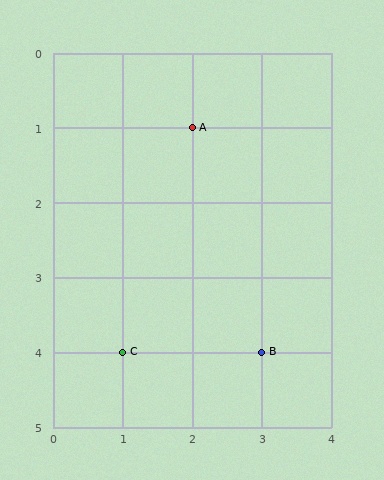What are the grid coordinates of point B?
Point B is at grid coordinates (3, 4).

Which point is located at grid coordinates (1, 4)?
Point C is at (1, 4).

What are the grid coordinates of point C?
Point C is at grid coordinates (1, 4).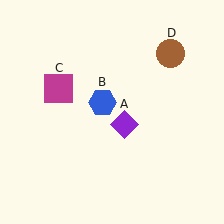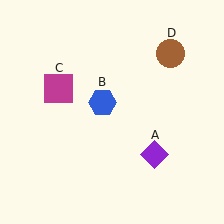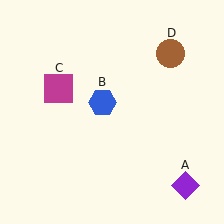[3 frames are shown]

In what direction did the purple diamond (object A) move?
The purple diamond (object A) moved down and to the right.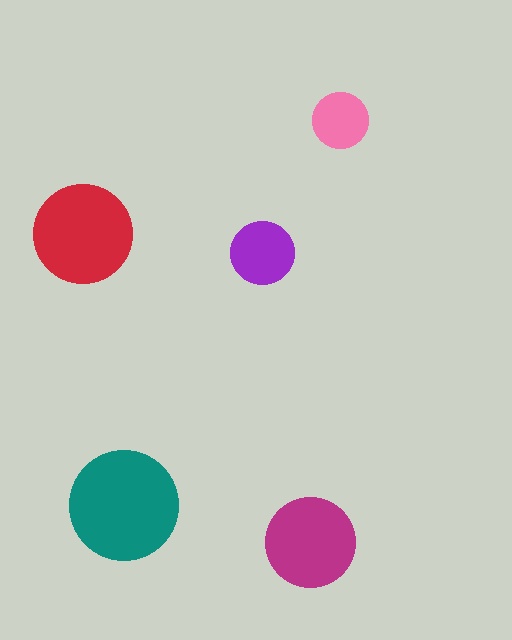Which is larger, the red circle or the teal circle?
The teal one.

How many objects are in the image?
There are 5 objects in the image.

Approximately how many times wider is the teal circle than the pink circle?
About 2 times wider.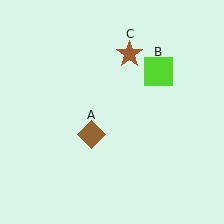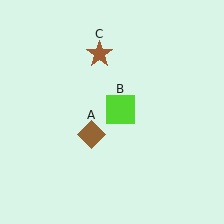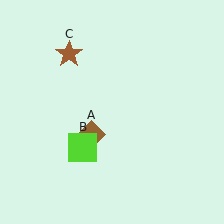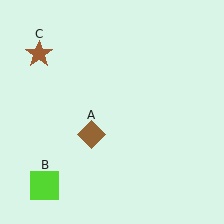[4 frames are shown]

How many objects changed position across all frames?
2 objects changed position: lime square (object B), brown star (object C).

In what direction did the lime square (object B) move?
The lime square (object B) moved down and to the left.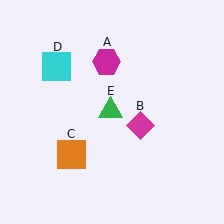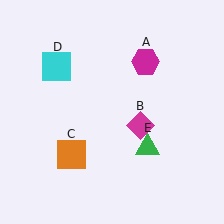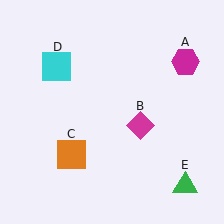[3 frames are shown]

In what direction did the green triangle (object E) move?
The green triangle (object E) moved down and to the right.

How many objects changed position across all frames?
2 objects changed position: magenta hexagon (object A), green triangle (object E).